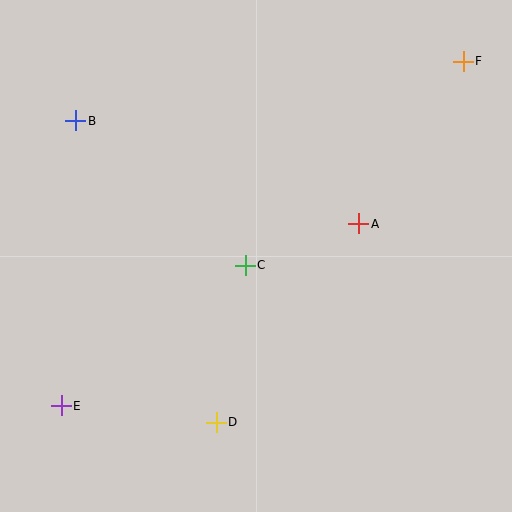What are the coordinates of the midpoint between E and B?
The midpoint between E and B is at (68, 263).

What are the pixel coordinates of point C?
Point C is at (245, 265).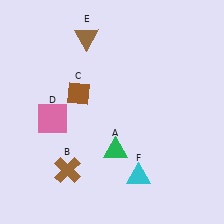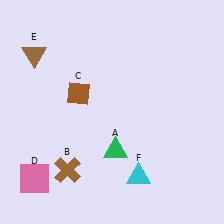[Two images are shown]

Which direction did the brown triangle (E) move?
The brown triangle (E) moved left.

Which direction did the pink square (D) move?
The pink square (D) moved down.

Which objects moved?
The objects that moved are: the pink square (D), the brown triangle (E).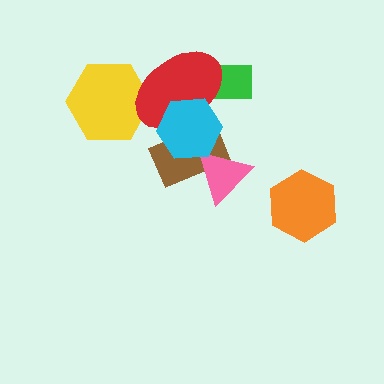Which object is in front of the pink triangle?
The cyan hexagon is in front of the pink triangle.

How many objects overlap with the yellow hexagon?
1 object overlaps with the yellow hexagon.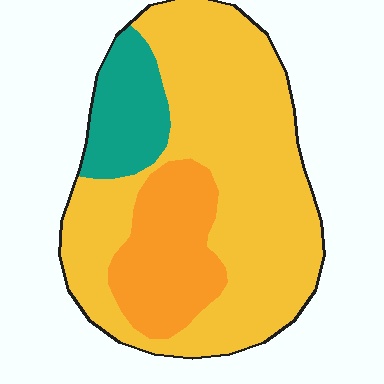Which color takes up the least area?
Teal, at roughly 15%.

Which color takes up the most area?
Yellow, at roughly 65%.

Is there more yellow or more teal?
Yellow.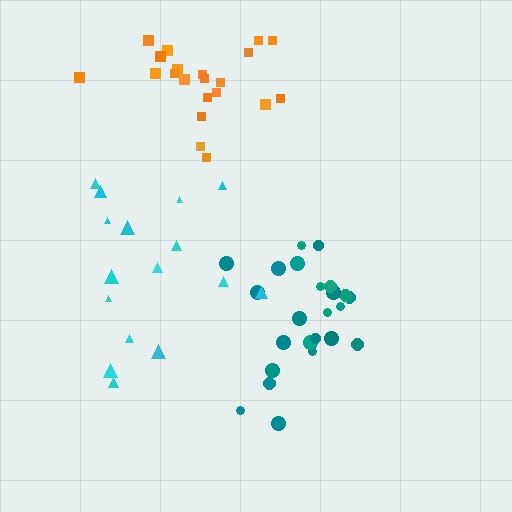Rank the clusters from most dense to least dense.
teal, orange, cyan.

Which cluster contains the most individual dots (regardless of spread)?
Teal (24).